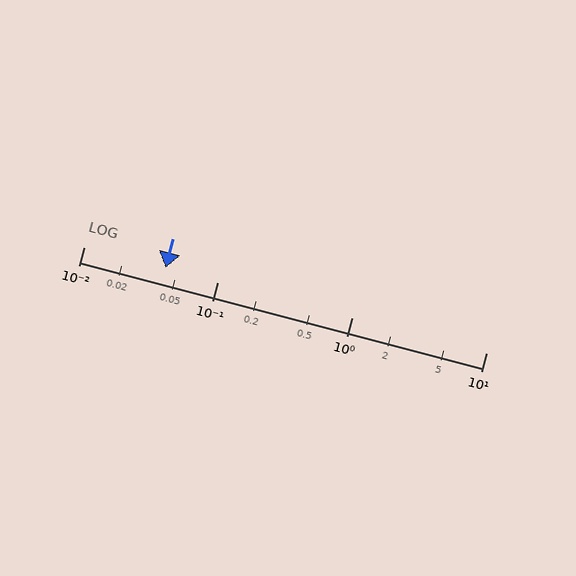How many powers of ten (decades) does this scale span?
The scale spans 3 decades, from 0.01 to 10.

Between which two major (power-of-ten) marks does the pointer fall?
The pointer is between 0.01 and 0.1.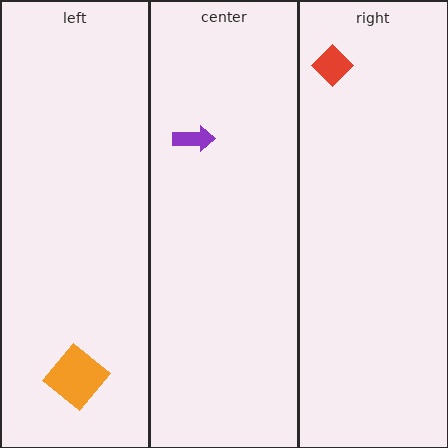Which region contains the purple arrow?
The center region.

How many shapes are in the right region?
1.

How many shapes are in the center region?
1.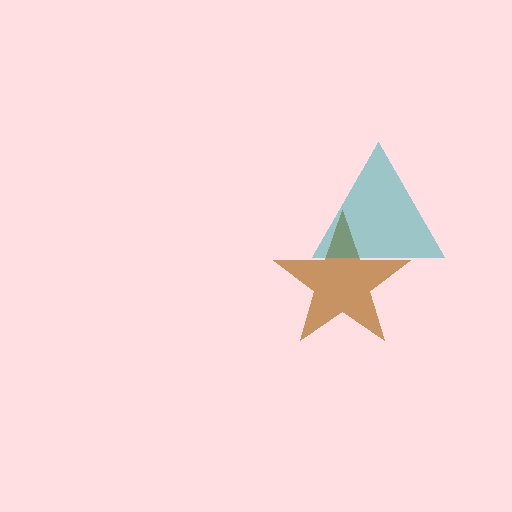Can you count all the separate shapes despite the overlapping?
Yes, there are 2 separate shapes.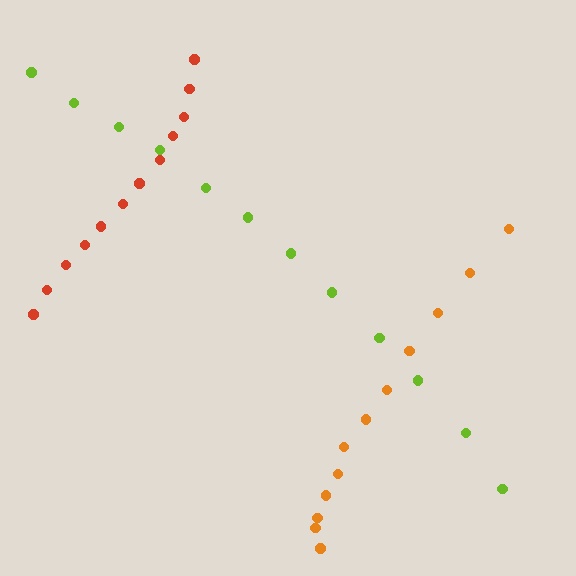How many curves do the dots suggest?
There are 3 distinct paths.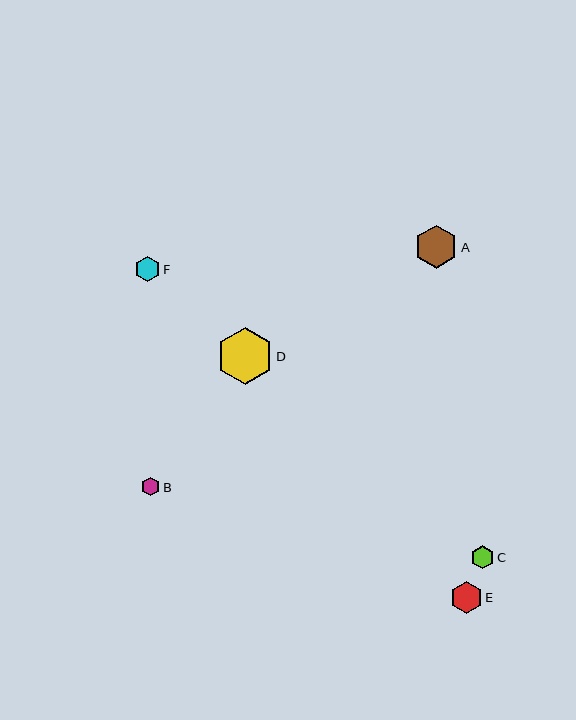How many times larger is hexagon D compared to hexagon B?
Hexagon D is approximately 3.1 times the size of hexagon B.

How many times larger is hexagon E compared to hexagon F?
Hexagon E is approximately 1.3 times the size of hexagon F.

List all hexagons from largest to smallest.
From largest to smallest: D, A, E, F, C, B.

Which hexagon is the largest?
Hexagon D is the largest with a size of approximately 57 pixels.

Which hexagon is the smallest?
Hexagon B is the smallest with a size of approximately 19 pixels.